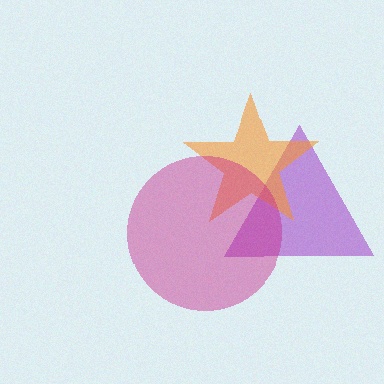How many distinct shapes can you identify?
There are 3 distinct shapes: a purple triangle, an orange star, a magenta circle.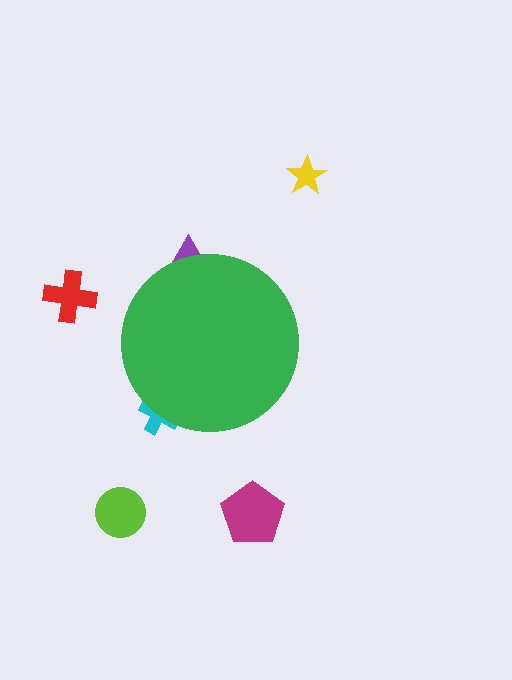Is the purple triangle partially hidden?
Yes, the purple triangle is partially hidden behind the green circle.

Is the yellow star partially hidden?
No, the yellow star is fully visible.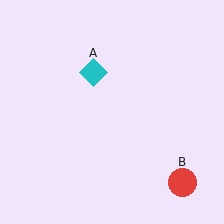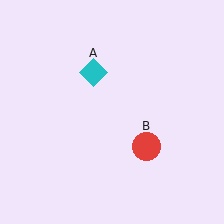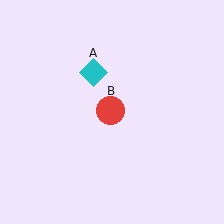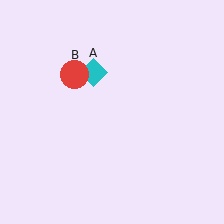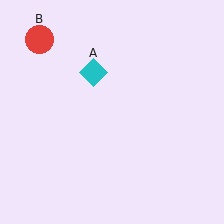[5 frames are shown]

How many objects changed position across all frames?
1 object changed position: red circle (object B).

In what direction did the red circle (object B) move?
The red circle (object B) moved up and to the left.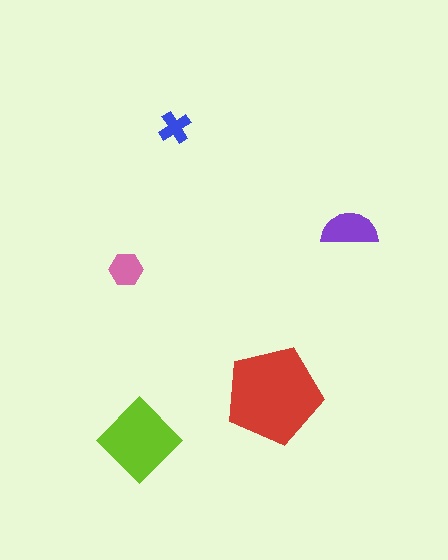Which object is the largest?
The red pentagon.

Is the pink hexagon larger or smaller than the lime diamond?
Smaller.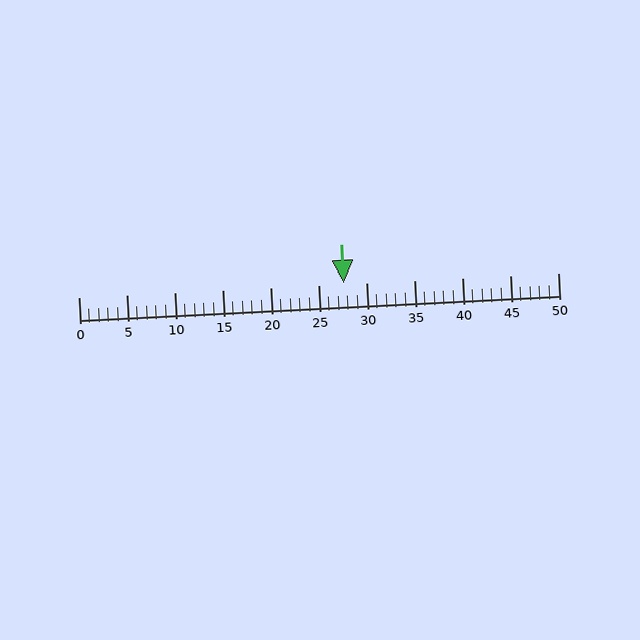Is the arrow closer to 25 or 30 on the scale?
The arrow is closer to 30.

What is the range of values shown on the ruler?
The ruler shows values from 0 to 50.